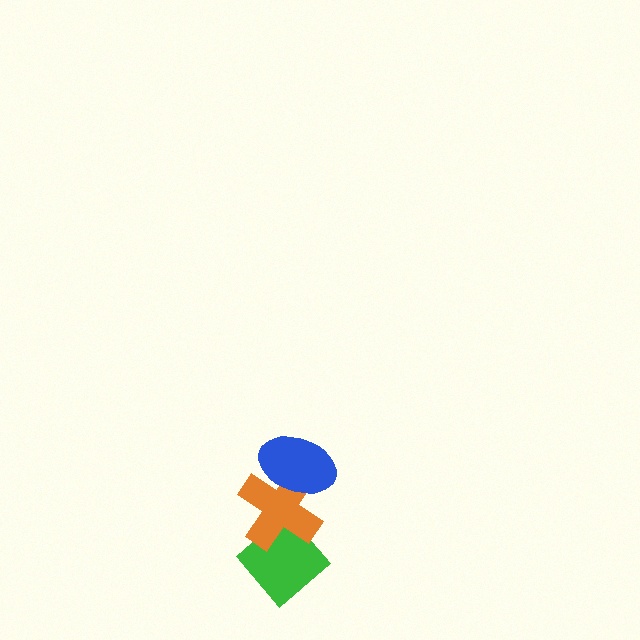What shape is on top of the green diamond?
The orange cross is on top of the green diamond.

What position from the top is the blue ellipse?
The blue ellipse is 1st from the top.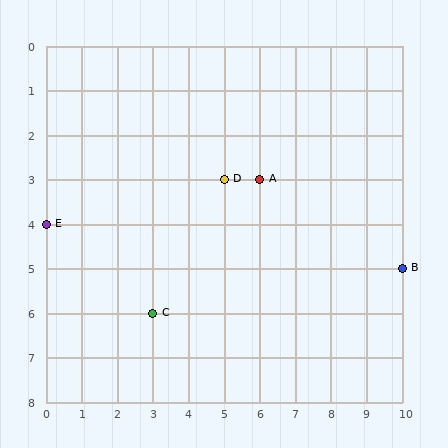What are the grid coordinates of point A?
Point A is at grid coordinates (6, 3).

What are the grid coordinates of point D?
Point D is at grid coordinates (5, 3).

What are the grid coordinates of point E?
Point E is at grid coordinates (0, 4).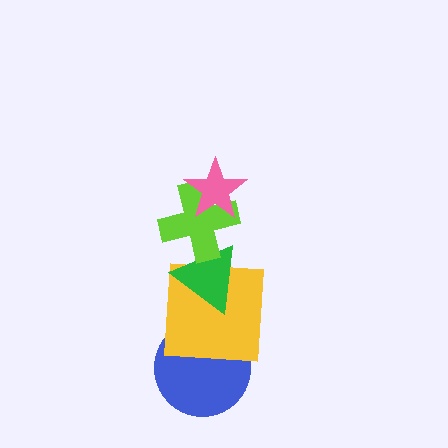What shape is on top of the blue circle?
The yellow square is on top of the blue circle.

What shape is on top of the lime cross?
The pink star is on top of the lime cross.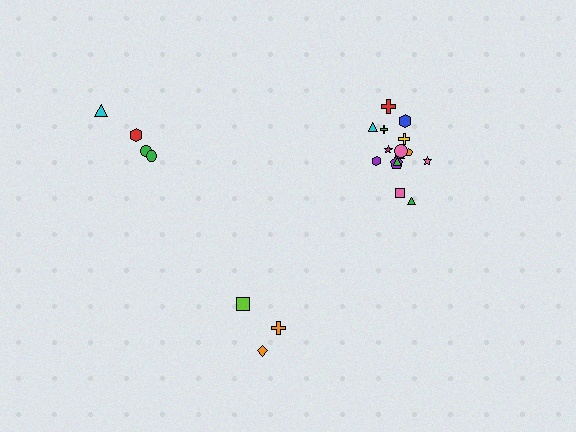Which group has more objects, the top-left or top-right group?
The top-right group.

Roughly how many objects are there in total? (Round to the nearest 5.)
Roughly 20 objects in total.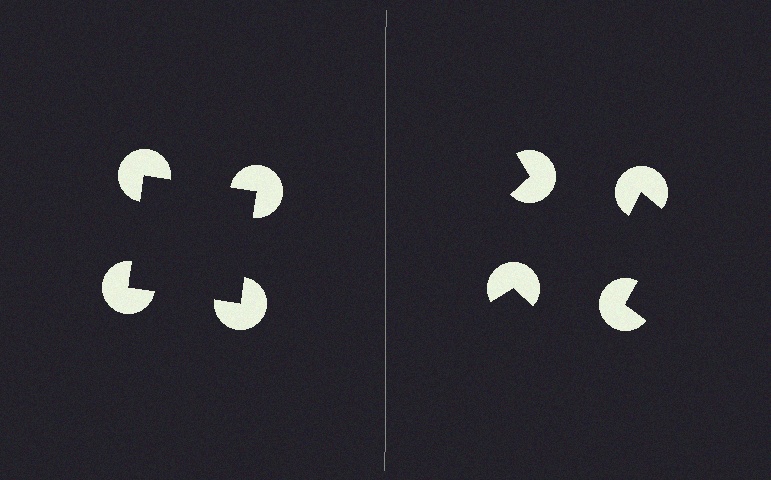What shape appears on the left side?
An illusory square.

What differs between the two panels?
The pac-man discs are positioned identically on both sides; only the wedge orientations differ. On the left they align to a square; on the right they are misaligned.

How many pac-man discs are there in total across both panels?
8 — 4 on each side.